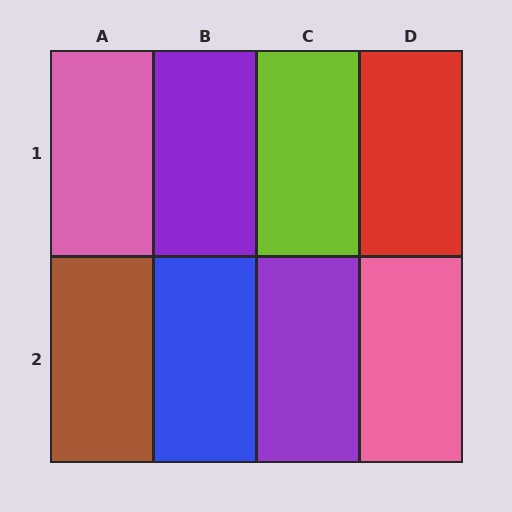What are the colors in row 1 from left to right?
Pink, purple, lime, red.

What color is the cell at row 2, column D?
Pink.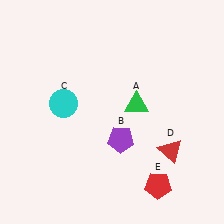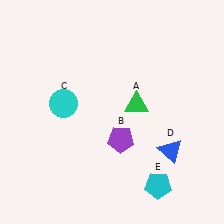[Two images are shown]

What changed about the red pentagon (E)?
In Image 1, E is red. In Image 2, it changed to cyan.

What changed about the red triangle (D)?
In Image 1, D is red. In Image 2, it changed to blue.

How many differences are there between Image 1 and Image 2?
There are 2 differences between the two images.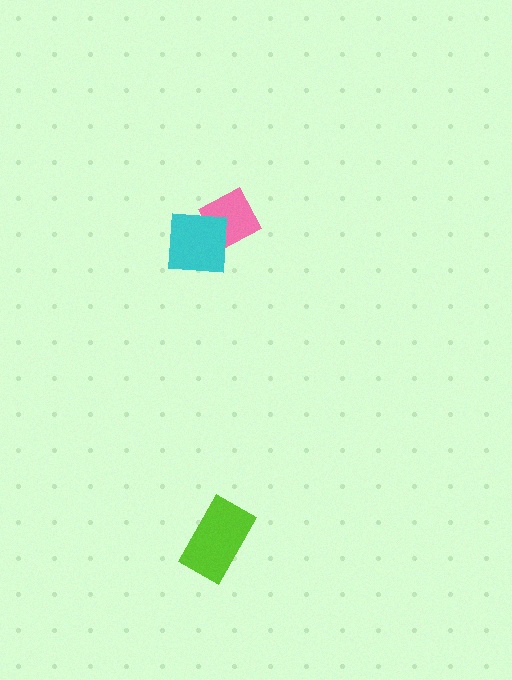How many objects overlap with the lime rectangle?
0 objects overlap with the lime rectangle.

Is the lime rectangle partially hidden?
No, no other shape covers it.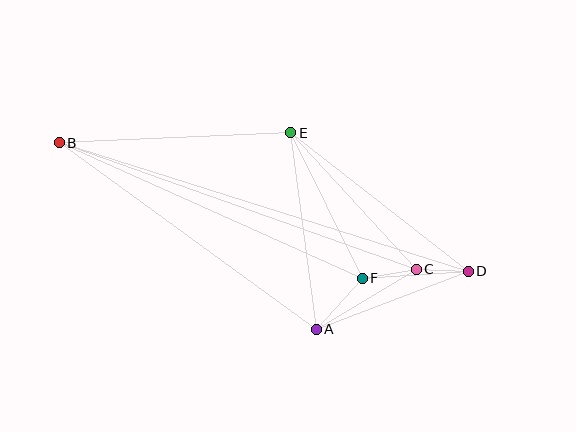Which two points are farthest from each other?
Points B and D are farthest from each other.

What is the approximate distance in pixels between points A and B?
The distance between A and B is approximately 317 pixels.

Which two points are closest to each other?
Points C and D are closest to each other.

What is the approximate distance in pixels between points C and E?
The distance between C and E is approximately 185 pixels.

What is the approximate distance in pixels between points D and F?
The distance between D and F is approximately 107 pixels.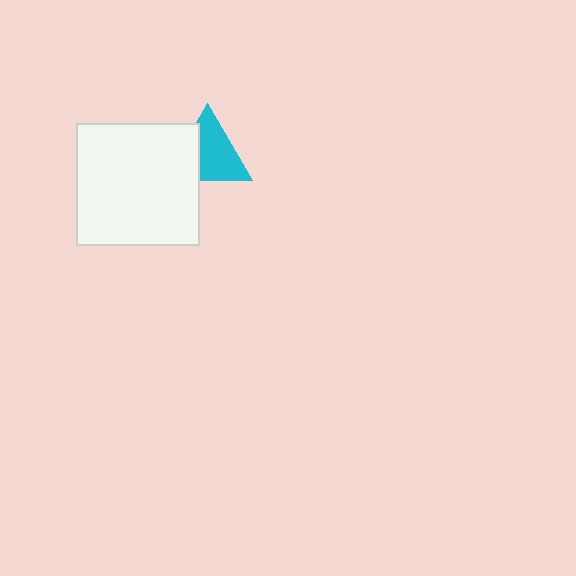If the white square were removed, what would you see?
You would see the complete cyan triangle.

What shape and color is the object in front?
The object in front is a white square.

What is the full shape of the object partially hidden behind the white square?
The partially hidden object is a cyan triangle.